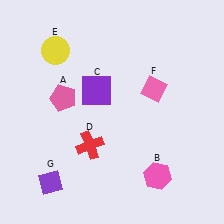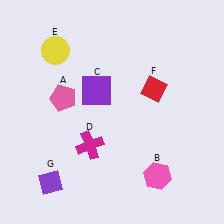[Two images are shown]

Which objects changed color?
D changed from red to magenta. F changed from pink to red.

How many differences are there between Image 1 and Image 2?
There are 2 differences between the two images.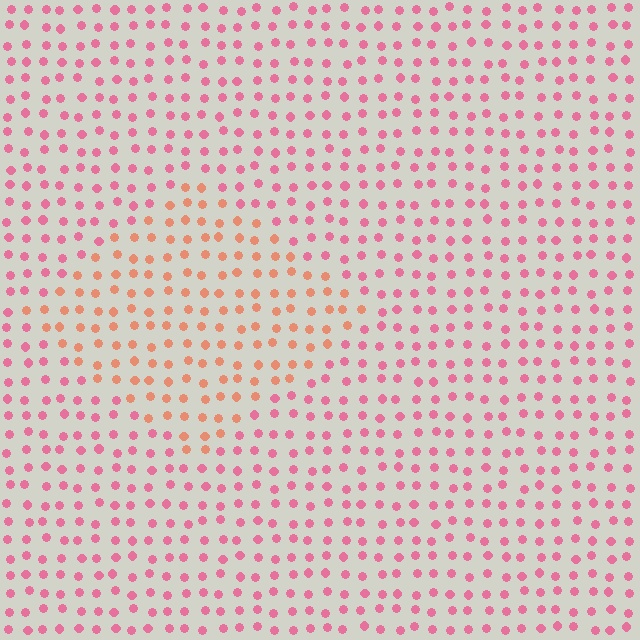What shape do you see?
I see a diamond.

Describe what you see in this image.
The image is filled with small pink elements in a uniform arrangement. A diamond-shaped region is visible where the elements are tinted to a slightly different hue, forming a subtle color boundary.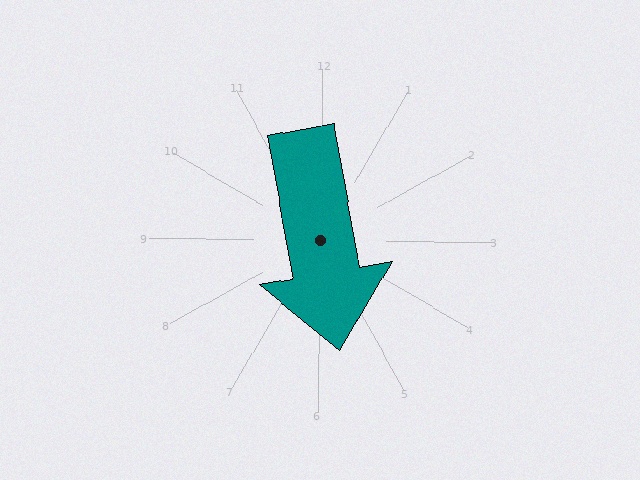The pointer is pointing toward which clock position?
Roughly 6 o'clock.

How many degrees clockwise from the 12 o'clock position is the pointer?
Approximately 169 degrees.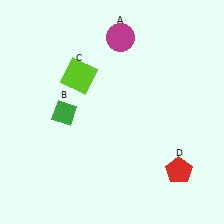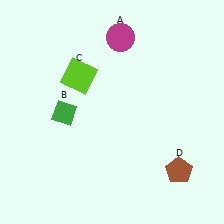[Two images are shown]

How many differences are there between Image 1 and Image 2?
There is 1 difference between the two images.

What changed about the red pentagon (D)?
In Image 1, D is red. In Image 2, it changed to brown.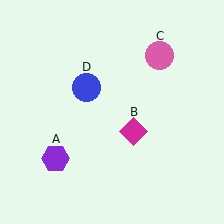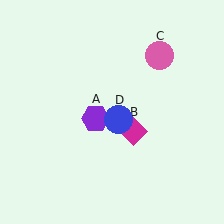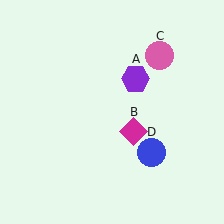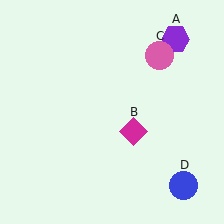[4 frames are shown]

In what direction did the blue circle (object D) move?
The blue circle (object D) moved down and to the right.